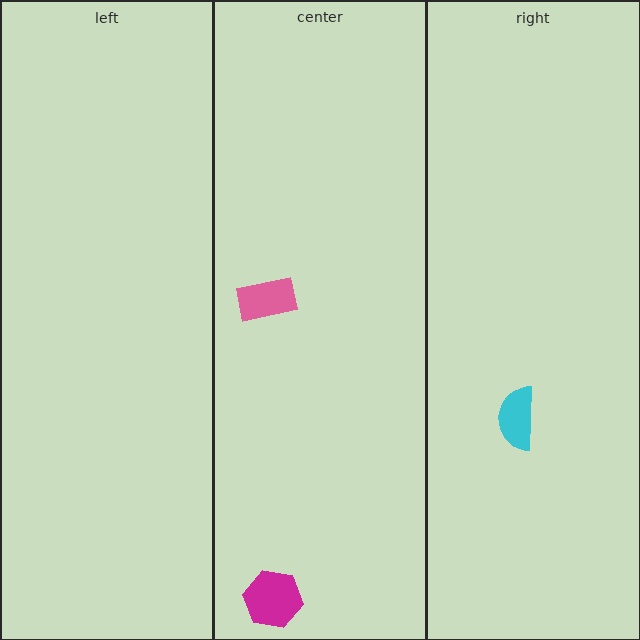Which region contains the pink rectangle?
The center region.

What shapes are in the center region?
The magenta hexagon, the pink rectangle.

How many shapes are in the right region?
1.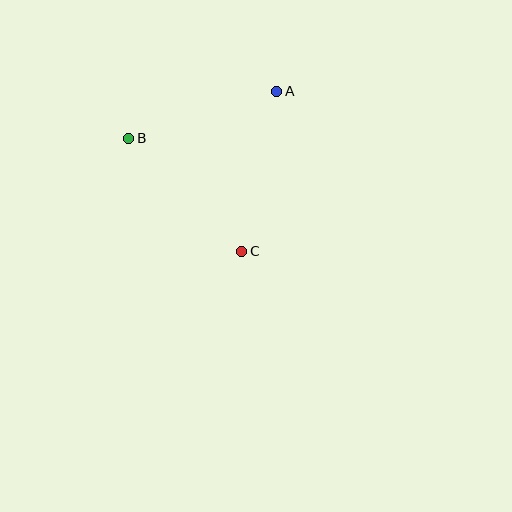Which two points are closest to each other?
Points A and B are closest to each other.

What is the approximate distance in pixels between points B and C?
The distance between B and C is approximately 160 pixels.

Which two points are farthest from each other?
Points A and C are farthest from each other.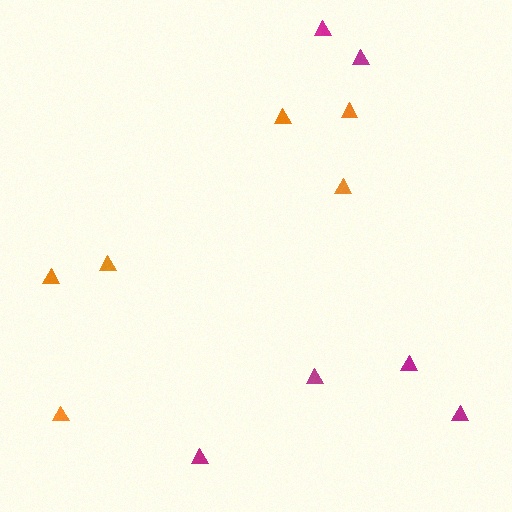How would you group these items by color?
There are 2 groups: one group of magenta triangles (6) and one group of orange triangles (6).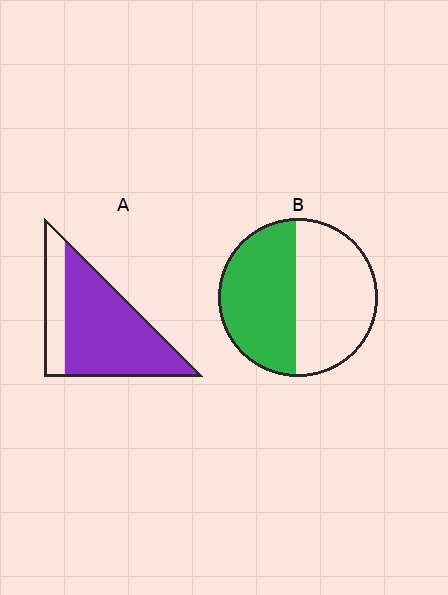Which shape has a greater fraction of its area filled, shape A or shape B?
Shape A.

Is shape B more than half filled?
Roughly half.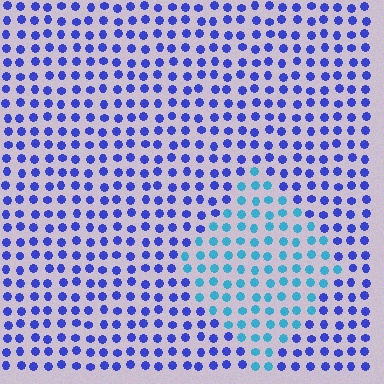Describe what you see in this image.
The image is filled with small blue elements in a uniform arrangement. A diamond-shaped region is visible where the elements are tinted to a slightly different hue, forming a subtle color boundary.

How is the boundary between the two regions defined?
The boundary is defined purely by a slight shift in hue (about 44 degrees). Spacing, size, and orientation are identical on both sides.